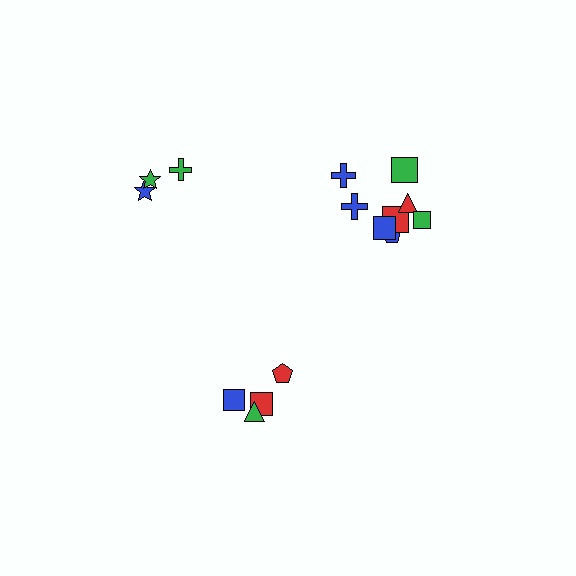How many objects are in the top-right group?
There are 8 objects.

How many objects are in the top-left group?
There are 3 objects.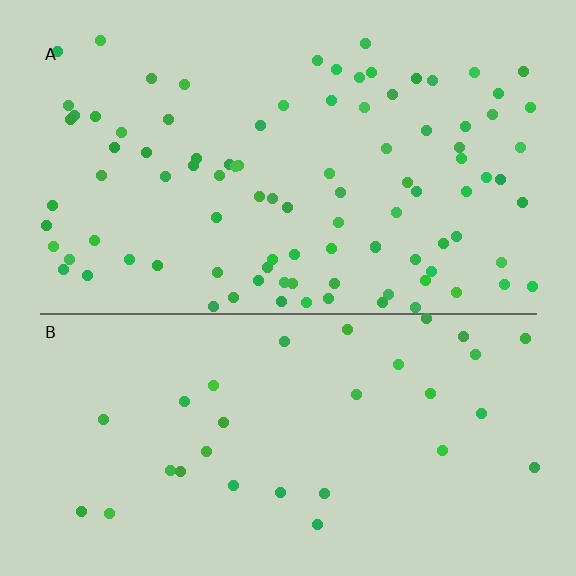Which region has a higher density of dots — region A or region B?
A (the top).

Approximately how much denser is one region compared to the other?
Approximately 3.0× — region A over region B.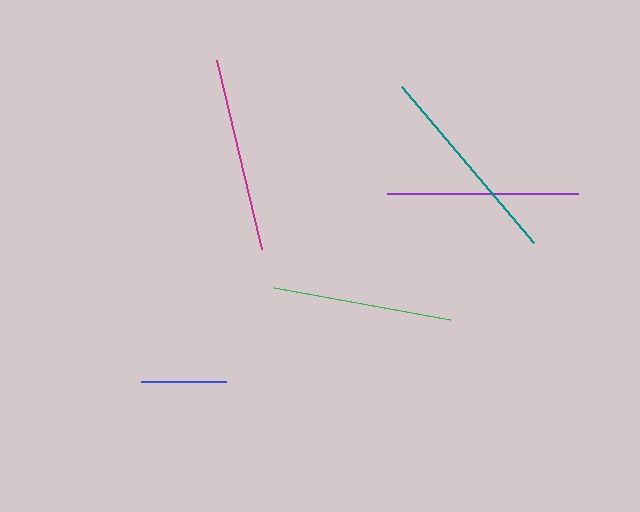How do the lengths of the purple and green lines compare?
The purple and green lines are approximately the same length.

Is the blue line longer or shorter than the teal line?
The teal line is longer than the blue line.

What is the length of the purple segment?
The purple segment is approximately 191 pixels long.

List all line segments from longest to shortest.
From longest to shortest: teal, magenta, purple, green, blue.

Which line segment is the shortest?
The blue line is the shortest at approximately 86 pixels.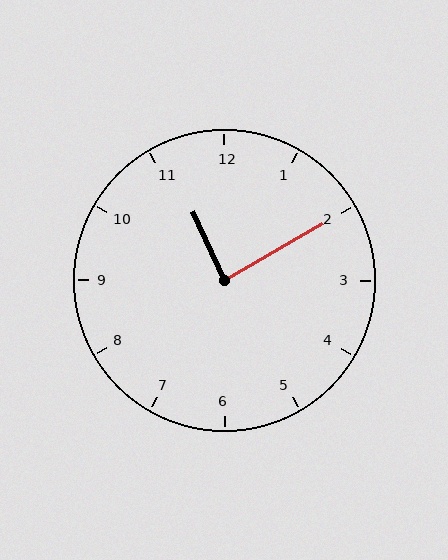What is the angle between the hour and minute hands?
Approximately 85 degrees.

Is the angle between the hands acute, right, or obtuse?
It is right.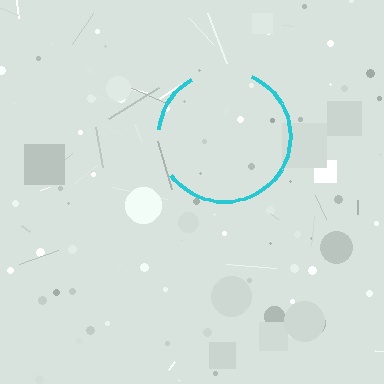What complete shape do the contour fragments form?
The contour fragments form a circle.